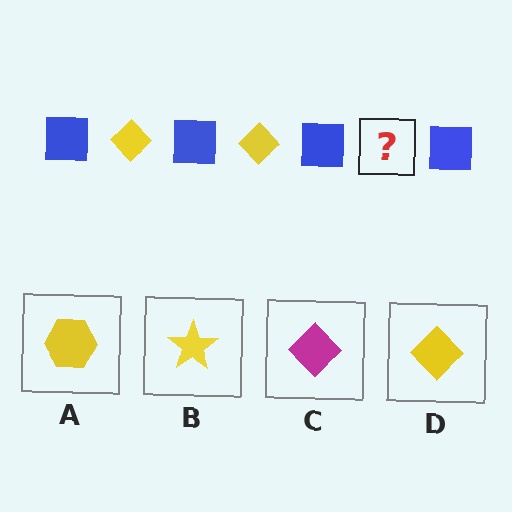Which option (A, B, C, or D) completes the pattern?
D.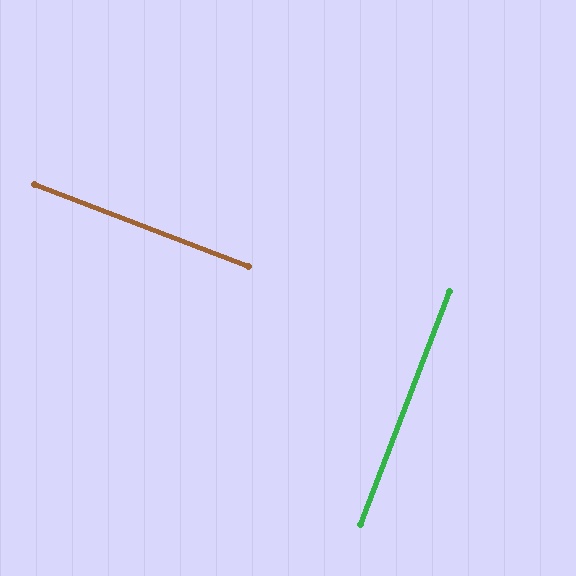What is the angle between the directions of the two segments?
Approximately 90 degrees.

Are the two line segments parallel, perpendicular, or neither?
Perpendicular — they meet at approximately 90°.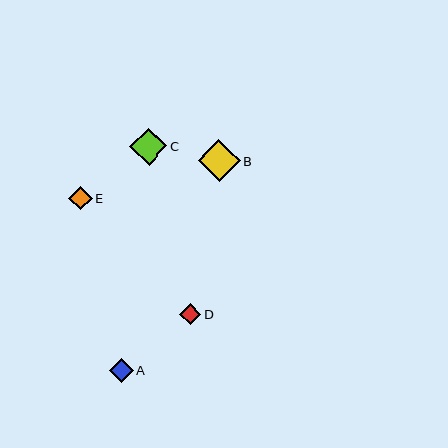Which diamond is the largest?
Diamond B is the largest with a size of approximately 42 pixels.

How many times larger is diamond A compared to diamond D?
Diamond A is approximately 1.1 times the size of diamond D.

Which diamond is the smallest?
Diamond D is the smallest with a size of approximately 21 pixels.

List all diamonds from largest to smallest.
From largest to smallest: B, C, E, A, D.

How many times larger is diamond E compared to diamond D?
Diamond E is approximately 1.1 times the size of diamond D.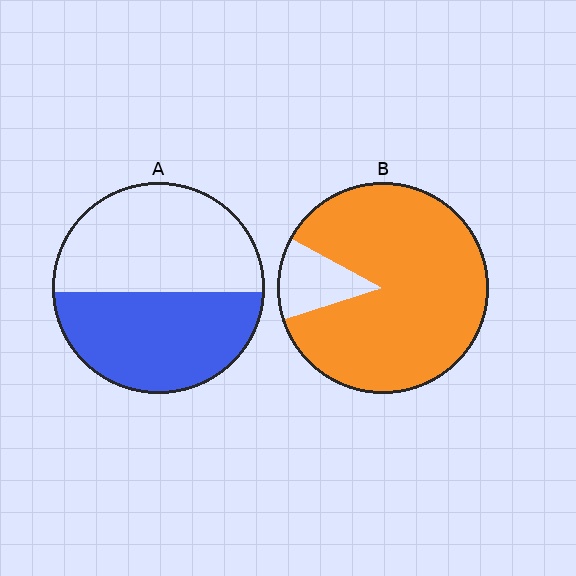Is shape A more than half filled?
Roughly half.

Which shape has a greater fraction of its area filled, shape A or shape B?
Shape B.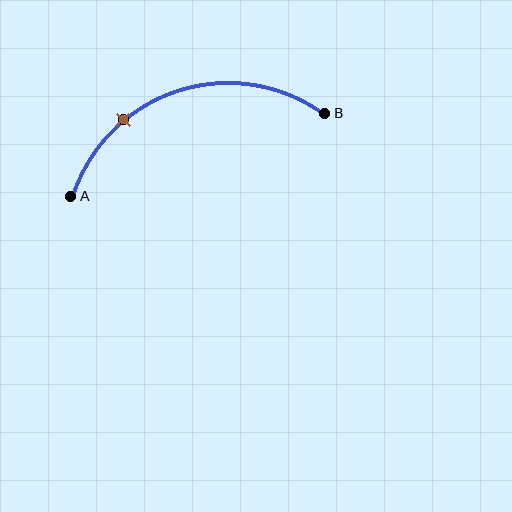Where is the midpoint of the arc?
The arc midpoint is the point on the curve farthest from the straight line joining A and B. It sits above that line.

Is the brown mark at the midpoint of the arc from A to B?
No. The brown mark lies on the arc but is closer to endpoint A. The arc midpoint would be at the point on the curve equidistant along the arc from both A and B.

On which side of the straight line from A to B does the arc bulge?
The arc bulges above the straight line connecting A and B.